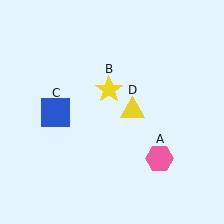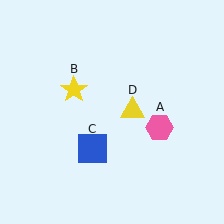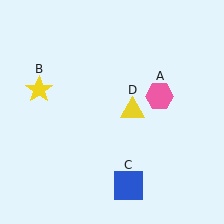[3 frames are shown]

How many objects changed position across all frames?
3 objects changed position: pink hexagon (object A), yellow star (object B), blue square (object C).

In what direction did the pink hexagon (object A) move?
The pink hexagon (object A) moved up.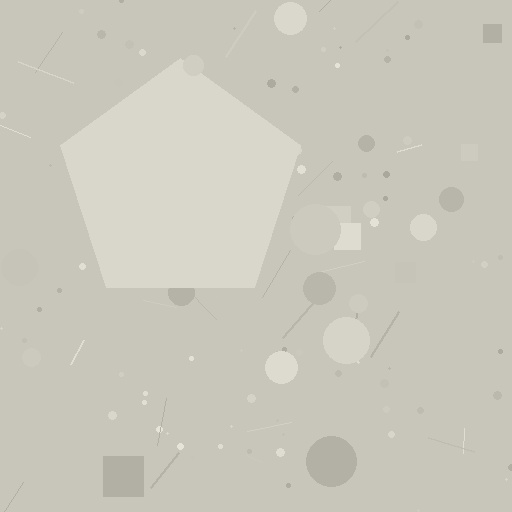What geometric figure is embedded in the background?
A pentagon is embedded in the background.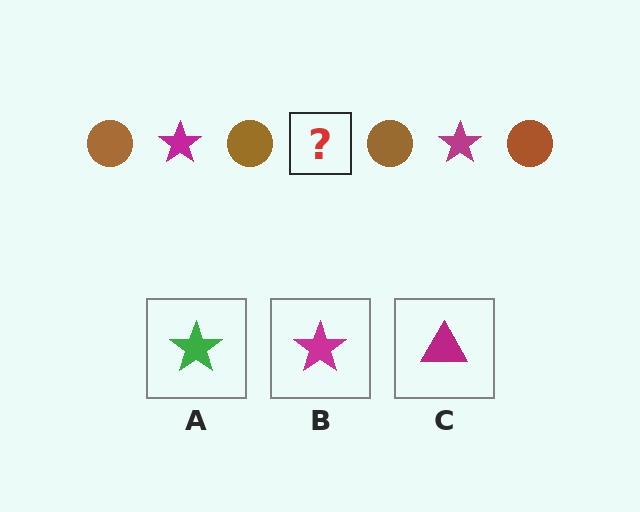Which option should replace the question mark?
Option B.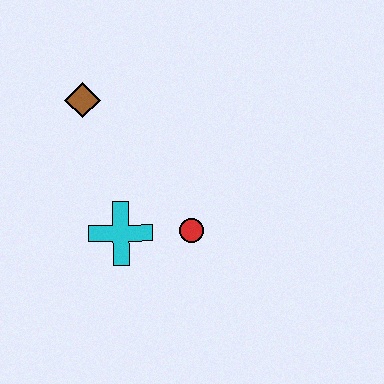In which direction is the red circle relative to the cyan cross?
The red circle is to the right of the cyan cross.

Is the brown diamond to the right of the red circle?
No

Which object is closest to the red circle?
The cyan cross is closest to the red circle.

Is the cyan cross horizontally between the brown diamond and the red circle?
Yes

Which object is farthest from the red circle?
The brown diamond is farthest from the red circle.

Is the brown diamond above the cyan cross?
Yes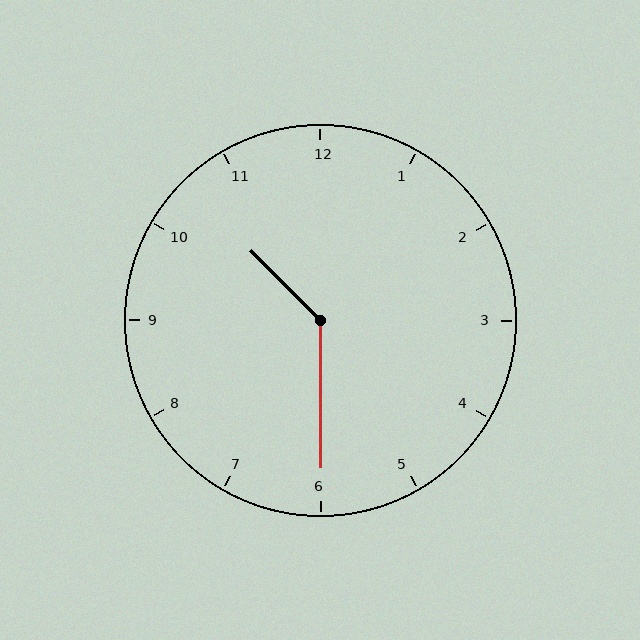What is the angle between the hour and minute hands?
Approximately 135 degrees.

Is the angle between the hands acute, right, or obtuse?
It is obtuse.